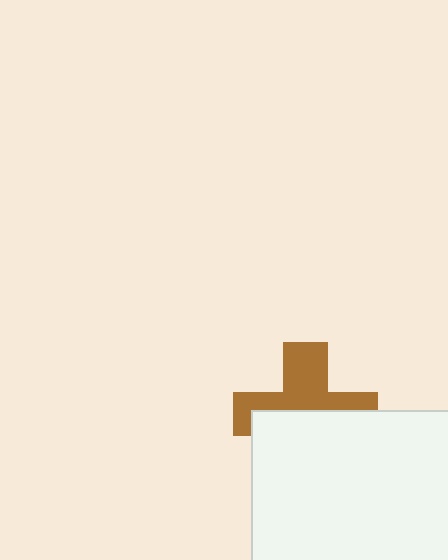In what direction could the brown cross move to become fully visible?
The brown cross could move up. That would shift it out from behind the white rectangle entirely.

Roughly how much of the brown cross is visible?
About half of it is visible (roughly 49%).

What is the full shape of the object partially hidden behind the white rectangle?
The partially hidden object is a brown cross.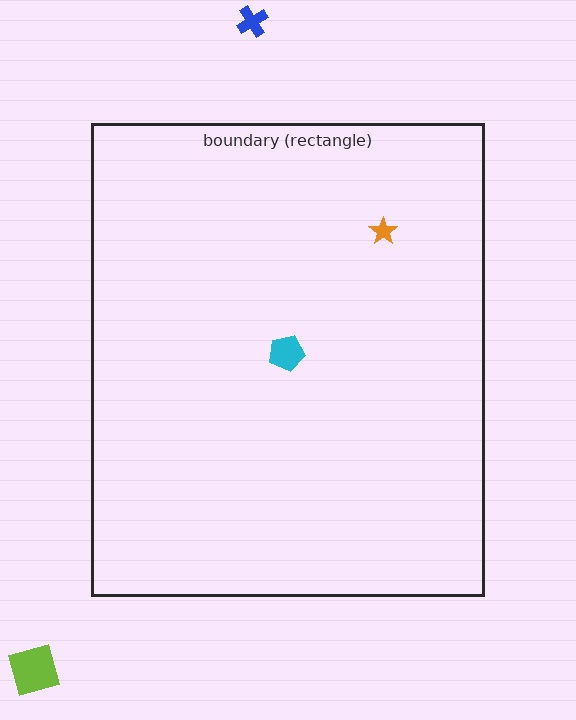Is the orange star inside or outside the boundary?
Inside.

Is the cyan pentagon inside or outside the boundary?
Inside.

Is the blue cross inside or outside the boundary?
Outside.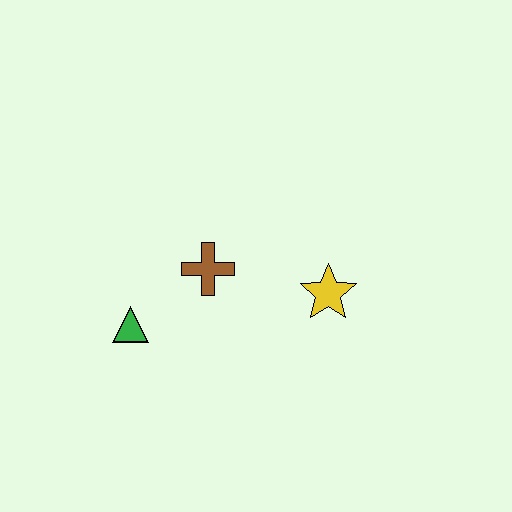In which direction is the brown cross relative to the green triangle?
The brown cross is to the right of the green triangle.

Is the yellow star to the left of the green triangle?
No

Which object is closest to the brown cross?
The green triangle is closest to the brown cross.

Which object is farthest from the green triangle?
The yellow star is farthest from the green triangle.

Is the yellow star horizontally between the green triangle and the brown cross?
No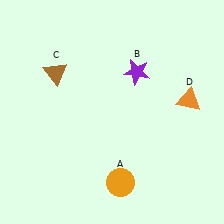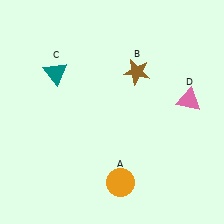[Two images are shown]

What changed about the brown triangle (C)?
In Image 1, C is brown. In Image 2, it changed to teal.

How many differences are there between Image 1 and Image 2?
There are 3 differences between the two images.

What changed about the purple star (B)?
In Image 1, B is purple. In Image 2, it changed to brown.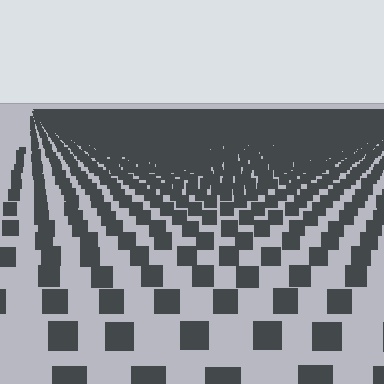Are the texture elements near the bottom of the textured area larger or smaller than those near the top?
Larger. Near the bottom, elements are closer to the viewer and appear at a bigger on-screen size.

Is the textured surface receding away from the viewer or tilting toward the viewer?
The surface is receding away from the viewer. Texture elements get smaller and denser toward the top.